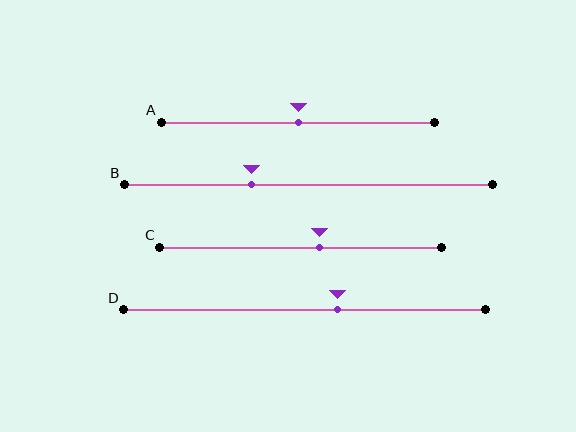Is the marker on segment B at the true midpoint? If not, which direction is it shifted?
No, the marker on segment B is shifted to the left by about 15% of the segment length.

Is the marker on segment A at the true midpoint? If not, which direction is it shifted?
Yes, the marker on segment A is at the true midpoint.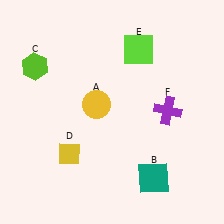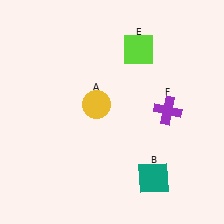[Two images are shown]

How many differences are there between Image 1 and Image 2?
There are 2 differences between the two images.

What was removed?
The lime hexagon (C), the yellow diamond (D) were removed in Image 2.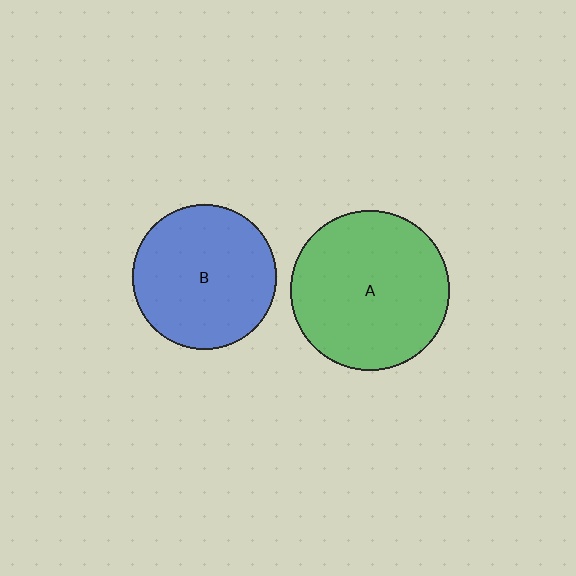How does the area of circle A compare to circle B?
Approximately 1.2 times.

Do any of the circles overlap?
No, none of the circles overlap.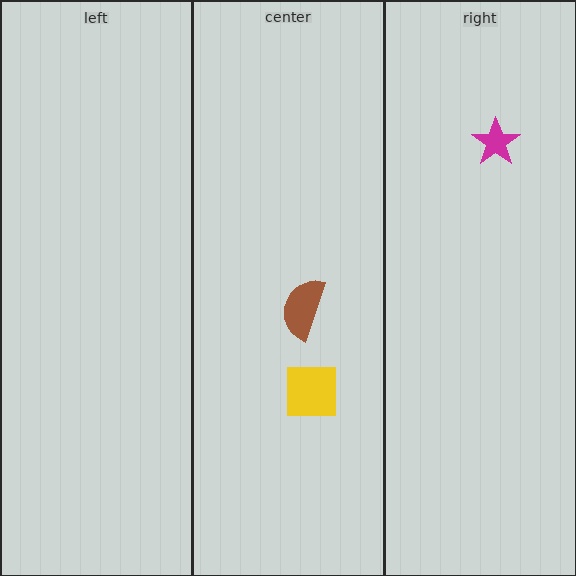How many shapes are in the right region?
1.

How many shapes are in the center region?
2.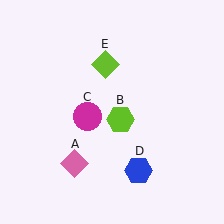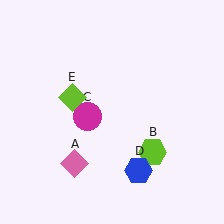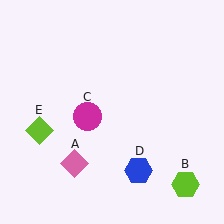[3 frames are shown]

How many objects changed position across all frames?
2 objects changed position: lime hexagon (object B), lime diamond (object E).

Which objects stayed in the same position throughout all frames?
Pink diamond (object A) and magenta circle (object C) and blue hexagon (object D) remained stationary.